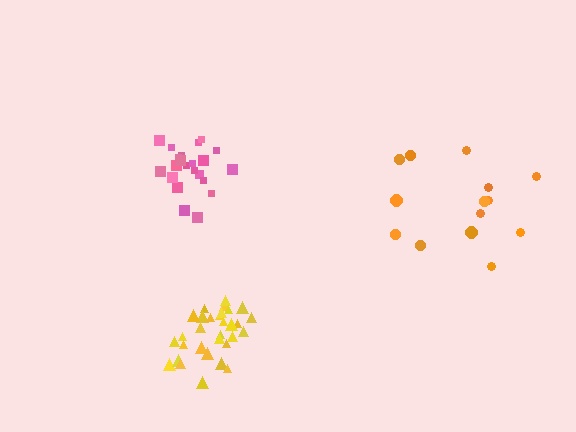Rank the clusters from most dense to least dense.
yellow, pink, orange.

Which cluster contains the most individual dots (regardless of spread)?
Yellow (32).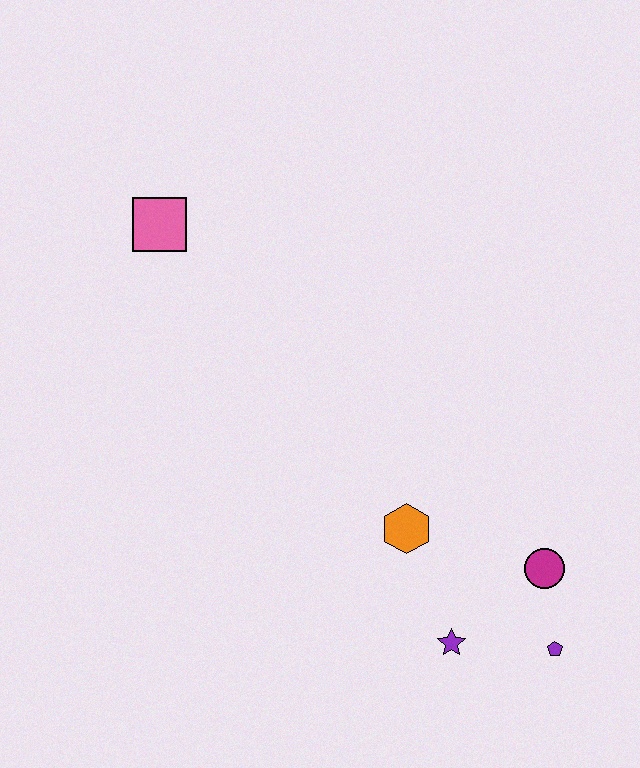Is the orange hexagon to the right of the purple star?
No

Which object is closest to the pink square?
The orange hexagon is closest to the pink square.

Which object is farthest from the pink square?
The purple pentagon is farthest from the pink square.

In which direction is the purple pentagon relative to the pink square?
The purple pentagon is below the pink square.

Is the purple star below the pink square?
Yes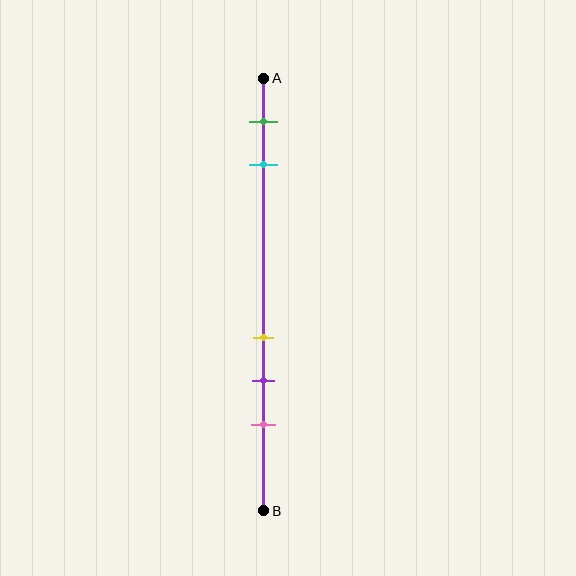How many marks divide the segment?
There are 5 marks dividing the segment.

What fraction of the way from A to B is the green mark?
The green mark is approximately 10% (0.1) of the way from A to B.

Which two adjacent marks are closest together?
The yellow and purple marks are the closest adjacent pair.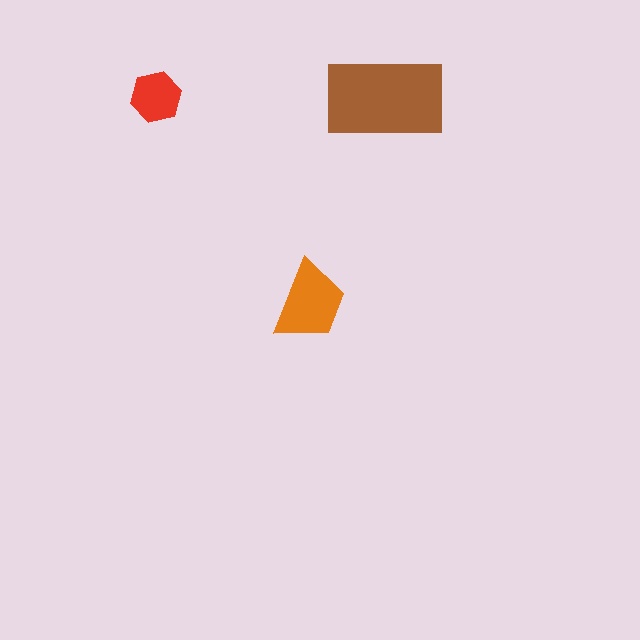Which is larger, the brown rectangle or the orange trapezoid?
The brown rectangle.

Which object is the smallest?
The red hexagon.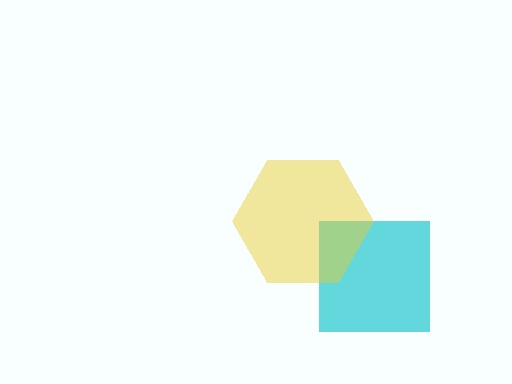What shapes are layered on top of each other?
The layered shapes are: a cyan square, a yellow hexagon.